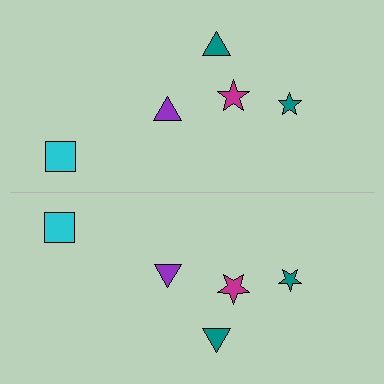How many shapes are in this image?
There are 10 shapes in this image.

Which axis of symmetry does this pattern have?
The pattern has a horizontal axis of symmetry running through the center of the image.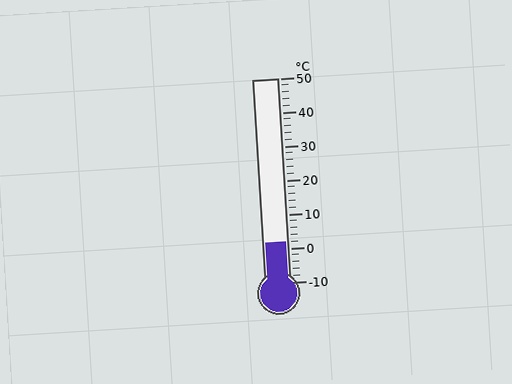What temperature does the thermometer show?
The thermometer shows approximately 2°C.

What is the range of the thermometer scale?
The thermometer scale ranges from -10°C to 50°C.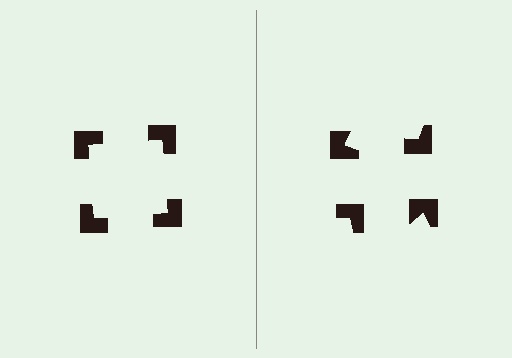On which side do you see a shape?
An illusory square appears on the left side. On the right side the wedge cuts are rotated, so no coherent shape forms.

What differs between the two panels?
The notched squares are positioned identically on both sides; only the wedge orientations differ. On the left they align to a square; on the right they are misaligned.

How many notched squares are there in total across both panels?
8 — 4 on each side.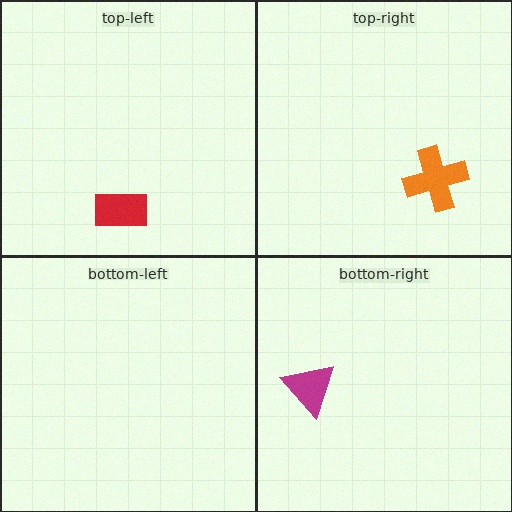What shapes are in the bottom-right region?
The magenta triangle.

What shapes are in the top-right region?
The orange cross.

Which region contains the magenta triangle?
The bottom-right region.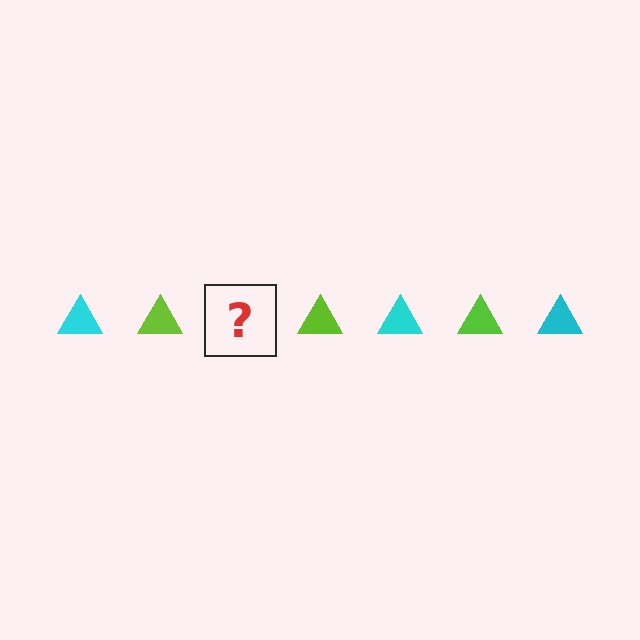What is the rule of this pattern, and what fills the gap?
The rule is that the pattern cycles through cyan, lime triangles. The gap should be filled with a cyan triangle.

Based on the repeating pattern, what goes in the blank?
The blank should be a cyan triangle.